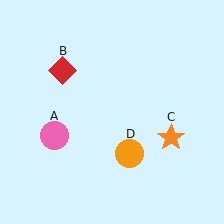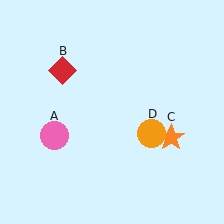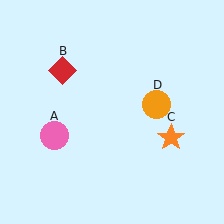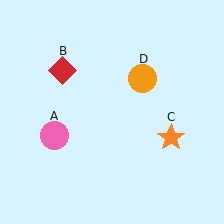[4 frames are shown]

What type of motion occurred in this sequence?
The orange circle (object D) rotated counterclockwise around the center of the scene.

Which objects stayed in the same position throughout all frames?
Pink circle (object A) and red diamond (object B) and orange star (object C) remained stationary.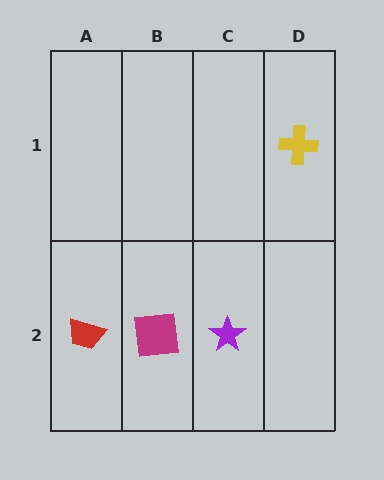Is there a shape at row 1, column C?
No, that cell is empty.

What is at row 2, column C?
A purple star.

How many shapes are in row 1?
1 shape.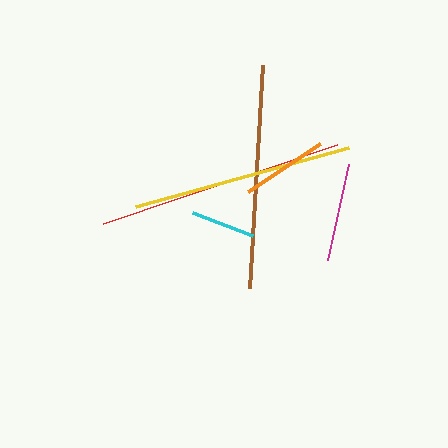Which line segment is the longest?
The red line is the longest at approximately 247 pixels.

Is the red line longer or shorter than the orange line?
The red line is longer than the orange line.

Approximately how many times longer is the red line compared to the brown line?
The red line is approximately 1.1 times the length of the brown line.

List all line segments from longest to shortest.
From longest to shortest: red, brown, yellow, magenta, orange, cyan.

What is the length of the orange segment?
The orange segment is approximately 87 pixels long.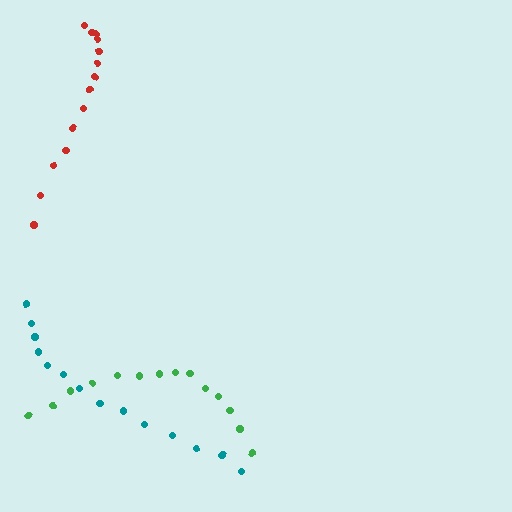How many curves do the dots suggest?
There are 3 distinct paths.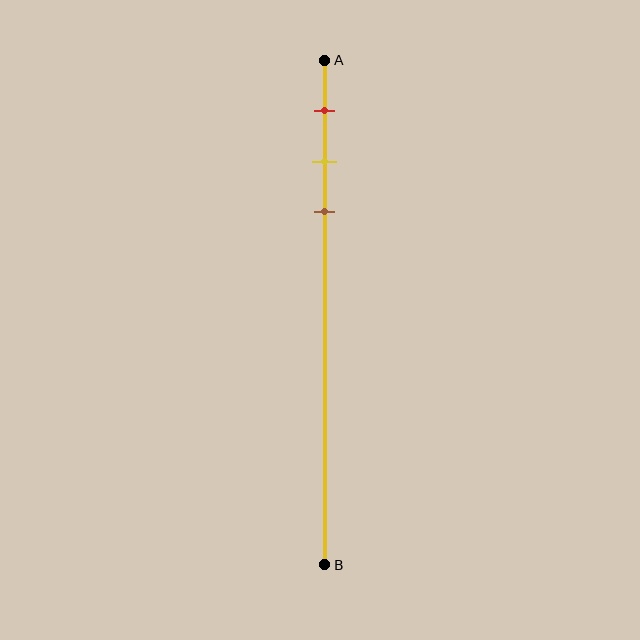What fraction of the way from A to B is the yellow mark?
The yellow mark is approximately 20% (0.2) of the way from A to B.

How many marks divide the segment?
There are 3 marks dividing the segment.